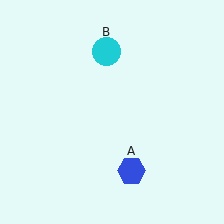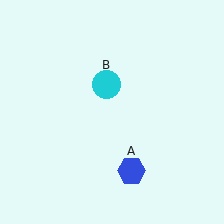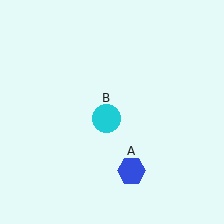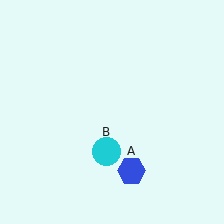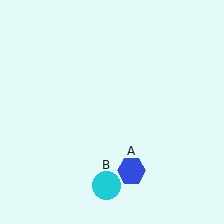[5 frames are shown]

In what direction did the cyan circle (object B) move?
The cyan circle (object B) moved down.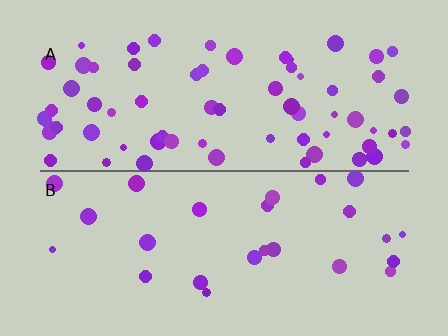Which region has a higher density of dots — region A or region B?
A (the top).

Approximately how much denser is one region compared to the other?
Approximately 2.6× — region A over region B.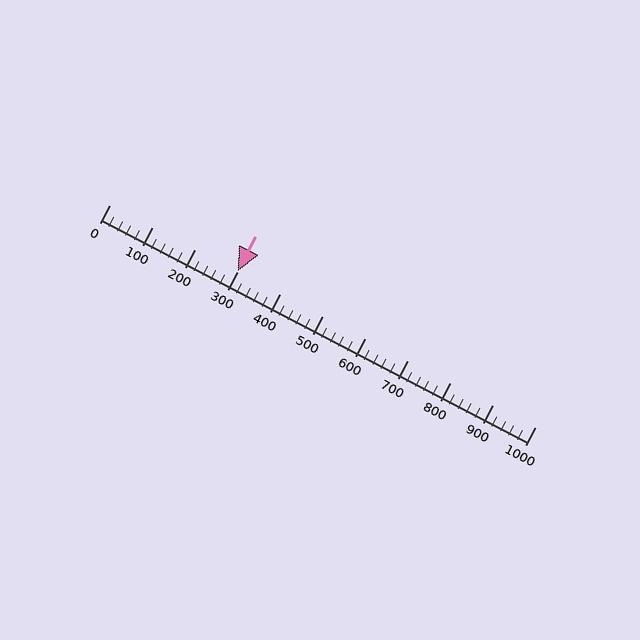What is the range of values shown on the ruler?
The ruler shows values from 0 to 1000.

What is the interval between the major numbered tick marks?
The major tick marks are spaced 100 units apart.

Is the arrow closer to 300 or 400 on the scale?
The arrow is closer to 300.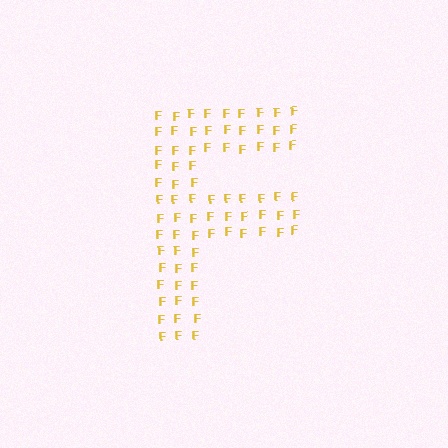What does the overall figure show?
The overall figure shows the letter F.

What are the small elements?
The small elements are letter F's.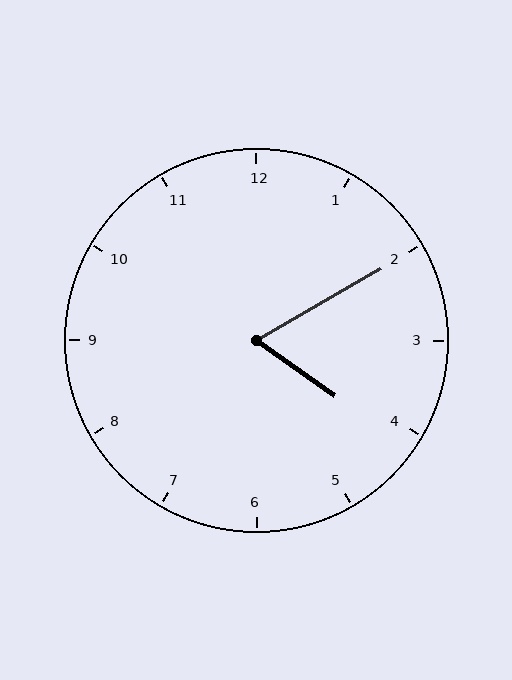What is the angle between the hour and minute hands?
Approximately 65 degrees.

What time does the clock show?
4:10.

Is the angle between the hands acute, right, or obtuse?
It is acute.